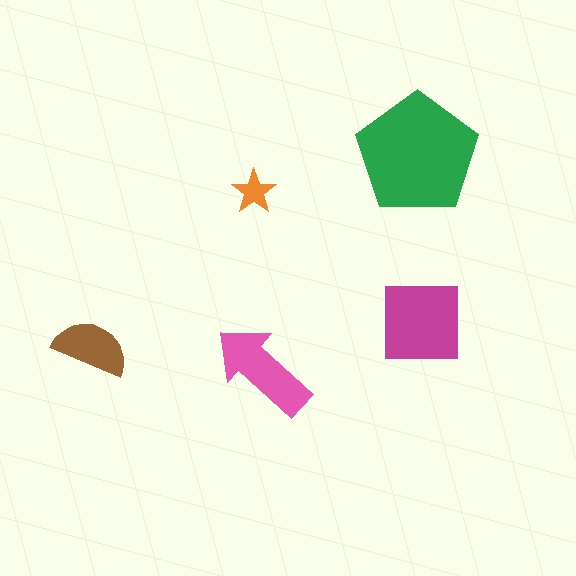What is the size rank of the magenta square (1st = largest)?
2nd.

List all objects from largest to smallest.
The green pentagon, the magenta square, the pink arrow, the brown semicircle, the orange star.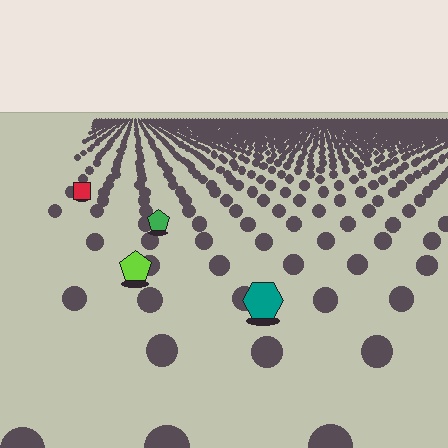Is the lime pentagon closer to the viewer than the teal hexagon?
No. The teal hexagon is closer — you can tell from the texture gradient: the ground texture is coarser near it.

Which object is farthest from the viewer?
The red square is farthest from the viewer. It appears smaller and the ground texture around it is denser.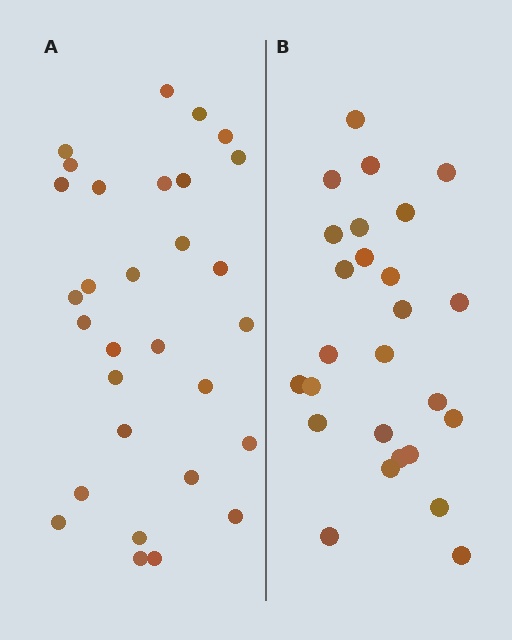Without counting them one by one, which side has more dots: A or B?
Region A (the left region) has more dots.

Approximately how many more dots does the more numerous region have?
Region A has about 4 more dots than region B.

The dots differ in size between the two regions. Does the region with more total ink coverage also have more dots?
No. Region B has more total ink coverage because its dots are larger, but region A actually contains more individual dots. Total area can be misleading — the number of items is what matters here.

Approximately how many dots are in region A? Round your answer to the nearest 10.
About 30 dots.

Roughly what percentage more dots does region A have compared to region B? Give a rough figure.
About 15% more.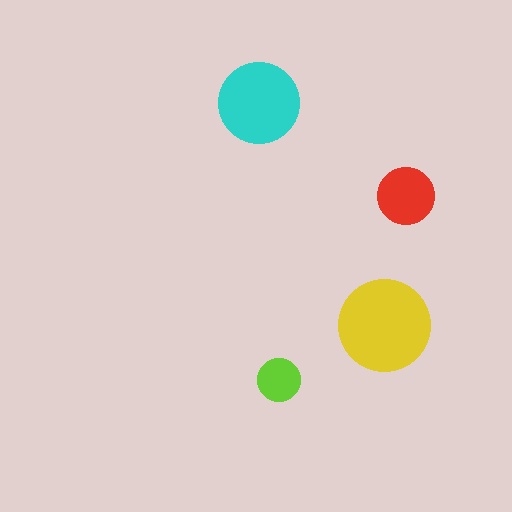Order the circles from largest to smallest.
the yellow one, the cyan one, the red one, the lime one.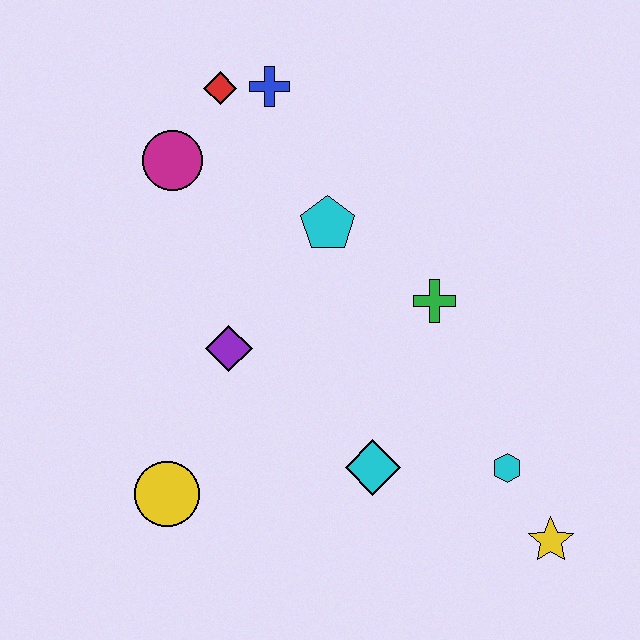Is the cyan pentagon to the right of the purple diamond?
Yes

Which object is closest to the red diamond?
The blue cross is closest to the red diamond.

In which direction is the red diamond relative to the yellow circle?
The red diamond is above the yellow circle.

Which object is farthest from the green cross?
The yellow circle is farthest from the green cross.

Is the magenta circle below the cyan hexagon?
No